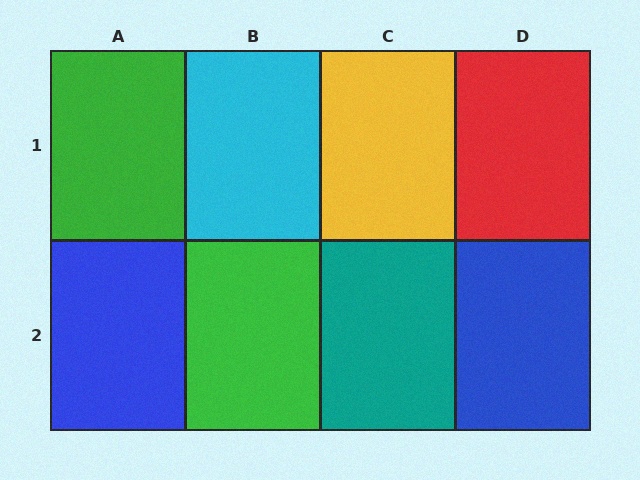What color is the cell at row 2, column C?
Teal.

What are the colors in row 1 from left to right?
Green, cyan, yellow, red.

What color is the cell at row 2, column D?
Blue.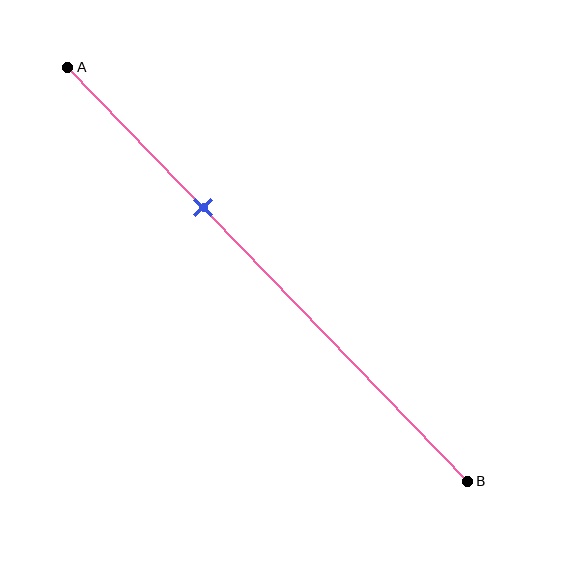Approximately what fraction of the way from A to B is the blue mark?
The blue mark is approximately 35% of the way from A to B.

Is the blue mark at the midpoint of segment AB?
No, the mark is at about 35% from A, not at the 50% midpoint.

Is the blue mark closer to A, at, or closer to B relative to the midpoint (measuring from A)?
The blue mark is closer to point A than the midpoint of segment AB.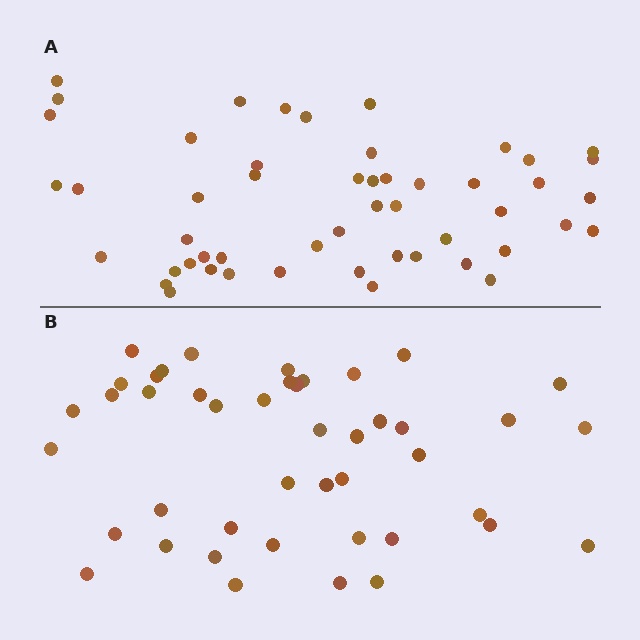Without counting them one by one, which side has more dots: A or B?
Region A (the top region) has more dots.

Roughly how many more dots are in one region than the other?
Region A has roughly 8 or so more dots than region B.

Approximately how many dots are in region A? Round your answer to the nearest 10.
About 50 dots. (The exact count is 51, which rounds to 50.)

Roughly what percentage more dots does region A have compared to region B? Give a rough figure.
About 15% more.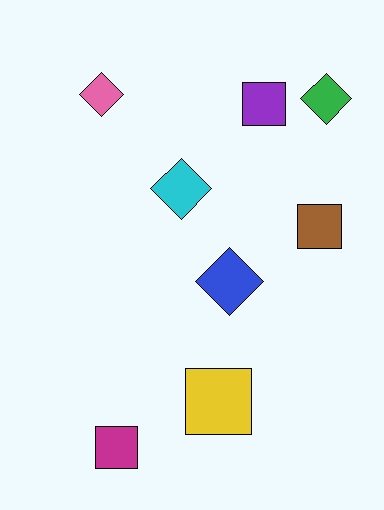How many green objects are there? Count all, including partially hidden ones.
There is 1 green object.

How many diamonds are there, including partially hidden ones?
There are 4 diamonds.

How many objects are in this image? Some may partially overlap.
There are 8 objects.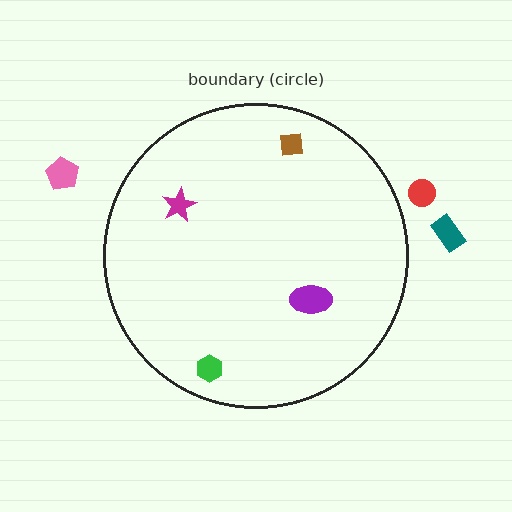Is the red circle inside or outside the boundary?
Outside.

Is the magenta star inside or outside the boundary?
Inside.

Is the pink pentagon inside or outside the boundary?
Outside.